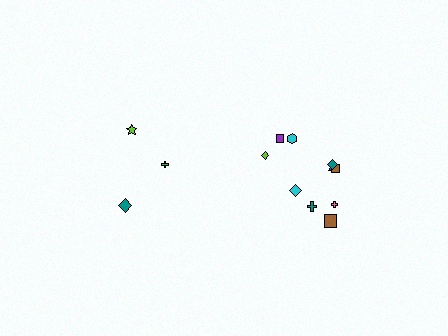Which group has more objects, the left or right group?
The right group.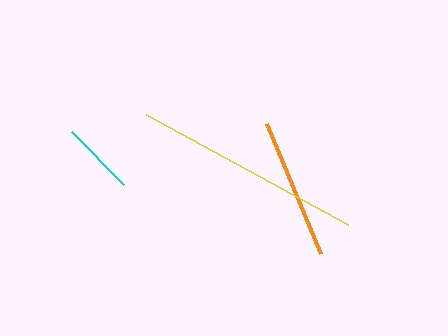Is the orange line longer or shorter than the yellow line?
The yellow line is longer than the orange line.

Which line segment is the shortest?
The cyan line is the shortest at approximately 75 pixels.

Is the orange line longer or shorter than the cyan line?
The orange line is longer than the cyan line.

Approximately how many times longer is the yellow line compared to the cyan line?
The yellow line is approximately 3.1 times the length of the cyan line.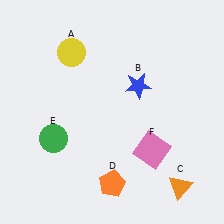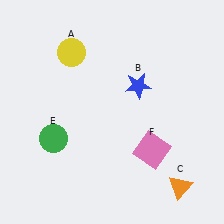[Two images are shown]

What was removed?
The orange pentagon (D) was removed in Image 2.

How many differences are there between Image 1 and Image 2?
There is 1 difference between the two images.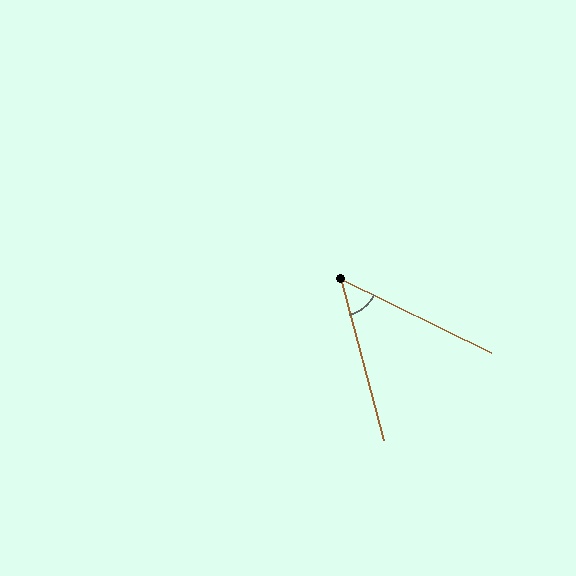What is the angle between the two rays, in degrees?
Approximately 49 degrees.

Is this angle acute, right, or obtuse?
It is acute.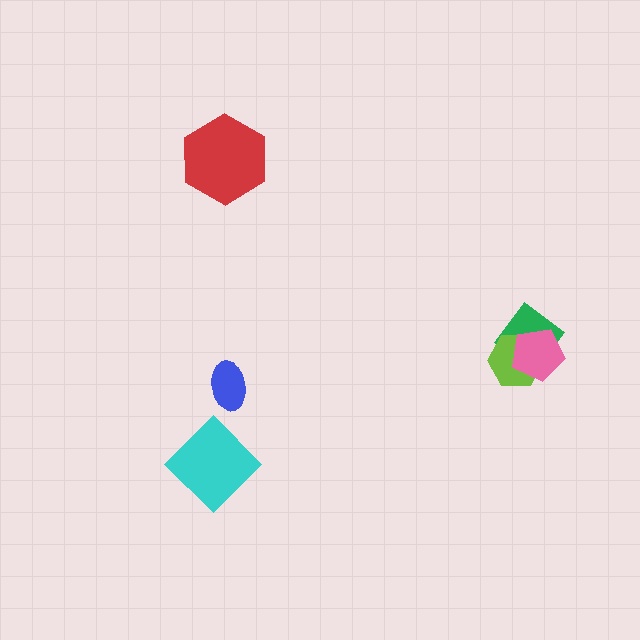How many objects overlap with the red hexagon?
0 objects overlap with the red hexagon.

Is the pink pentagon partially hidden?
No, no other shape covers it.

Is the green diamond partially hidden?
Yes, it is partially covered by another shape.